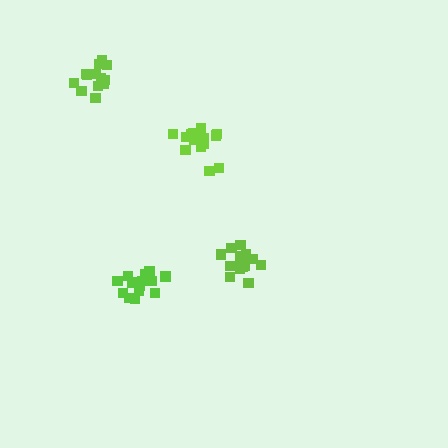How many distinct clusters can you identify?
There are 4 distinct clusters.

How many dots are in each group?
Group 1: 14 dots, Group 2: 13 dots, Group 3: 17 dots, Group 4: 15 dots (59 total).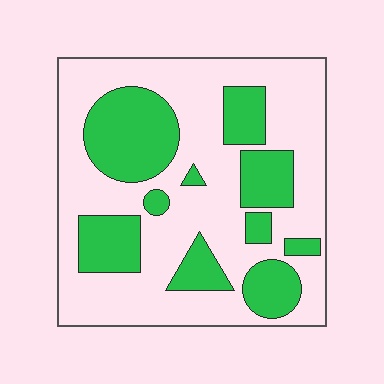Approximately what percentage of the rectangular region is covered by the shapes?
Approximately 35%.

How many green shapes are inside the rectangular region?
10.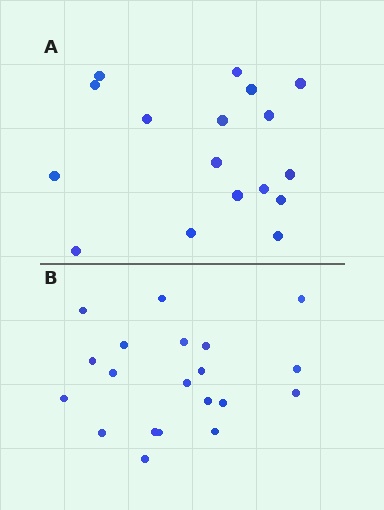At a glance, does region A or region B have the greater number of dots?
Region B (the bottom region) has more dots.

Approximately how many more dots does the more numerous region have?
Region B has just a few more — roughly 2 or 3 more dots than region A.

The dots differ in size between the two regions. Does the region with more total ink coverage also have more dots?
No. Region A has more total ink coverage because its dots are larger, but region B actually contains more individual dots. Total area can be misleading — the number of items is what matters here.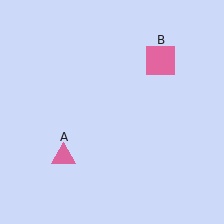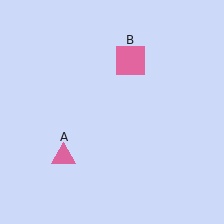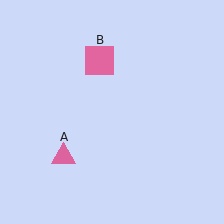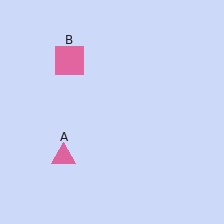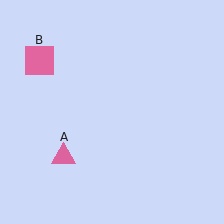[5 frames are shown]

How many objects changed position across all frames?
1 object changed position: pink square (object B).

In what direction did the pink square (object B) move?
The pink square (object B) moved left.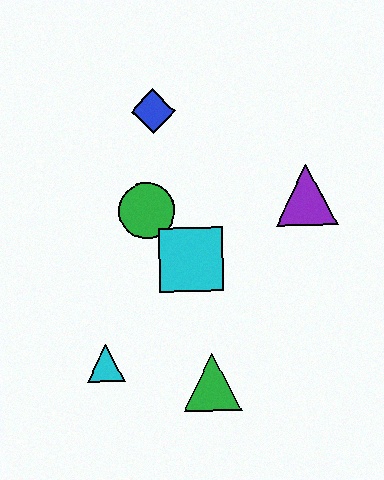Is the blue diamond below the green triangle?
No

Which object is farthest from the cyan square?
The blue diamond is farthest from the cyan square.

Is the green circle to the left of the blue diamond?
Yes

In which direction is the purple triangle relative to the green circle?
The purple triangle is to the right of the green circle.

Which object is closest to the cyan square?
The green circle is closest to the cyan square.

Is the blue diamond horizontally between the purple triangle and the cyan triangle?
Yes